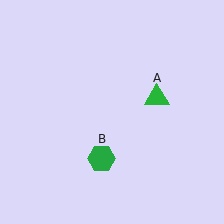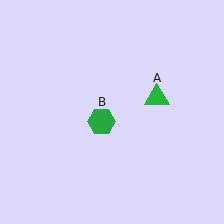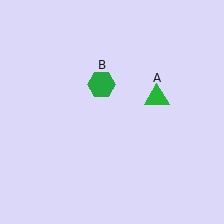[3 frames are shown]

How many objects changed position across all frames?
1 object changed position: green hexagon (object B).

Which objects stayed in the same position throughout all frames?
Green triangle (object A) remained stationary.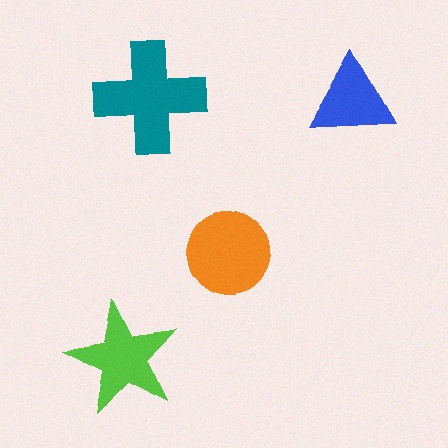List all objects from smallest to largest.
The blue triangle, the lime star, the orange circle, the teal cross.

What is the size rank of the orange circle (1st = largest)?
2nd.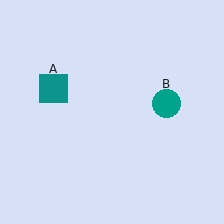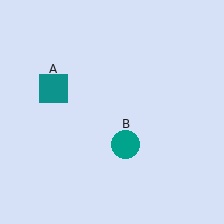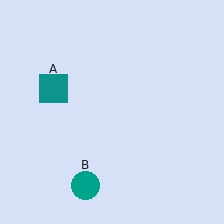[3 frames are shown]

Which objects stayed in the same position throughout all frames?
Teal square (object A) remained stationary.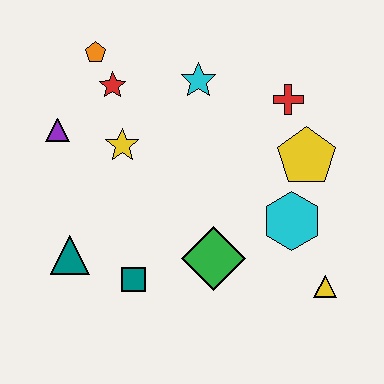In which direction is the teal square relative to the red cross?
The teal square is below the red cross.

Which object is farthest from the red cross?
The teal triangle is farthest from the red cross.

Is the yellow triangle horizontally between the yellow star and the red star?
No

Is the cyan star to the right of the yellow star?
Yes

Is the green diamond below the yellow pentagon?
Yes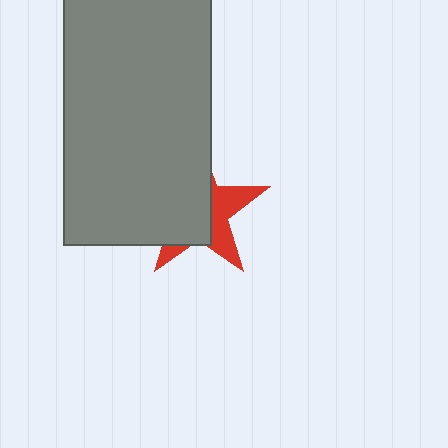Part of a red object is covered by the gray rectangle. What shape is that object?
It is a star.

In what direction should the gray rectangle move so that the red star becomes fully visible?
The gray rectangle should move left. That is the shortest direction to clear the overlap and leave the red star fully visible.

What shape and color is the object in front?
The object in front is a gray rectangle.